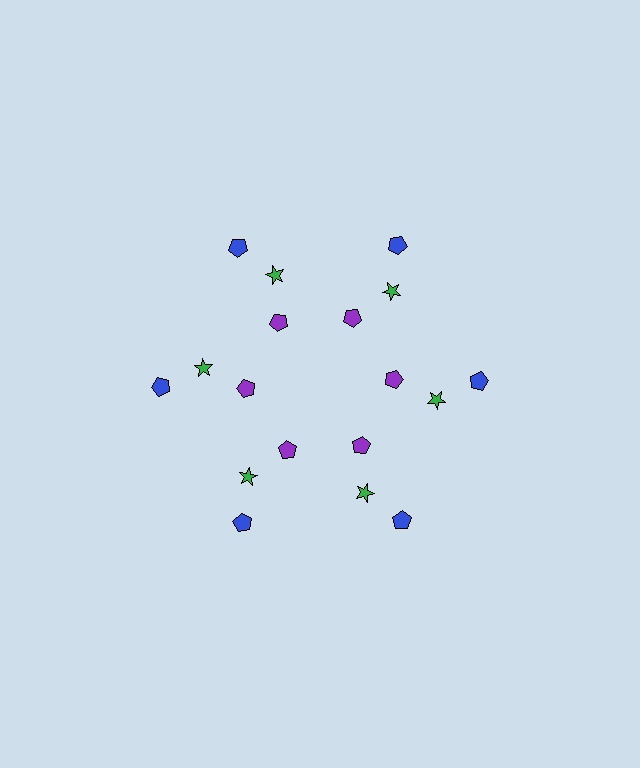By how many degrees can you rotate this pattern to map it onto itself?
The pattern maps onto itself every 60 degrees of rotation.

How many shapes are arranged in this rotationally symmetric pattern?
There are 18 shapes, arranged in 6 groups of 3.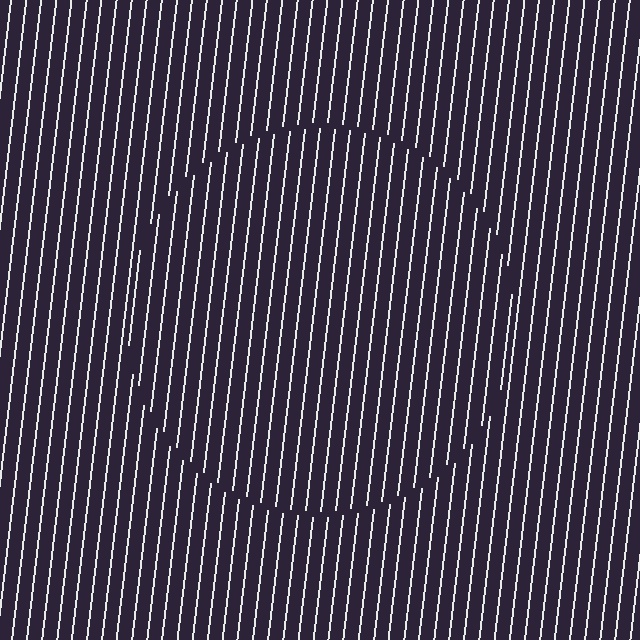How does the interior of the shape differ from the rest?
The interior of the shape contains the same grating, shifted by half a period — the contour is defined by the phase discontinuity where line-ends from the inner and outer gratings abut.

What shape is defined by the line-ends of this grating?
An illusory circle. The interior of the shape contains the same grating, shifted by half a period — the contour is defined by the phase discontinuity where line-ends from the inner and outer gratings abut.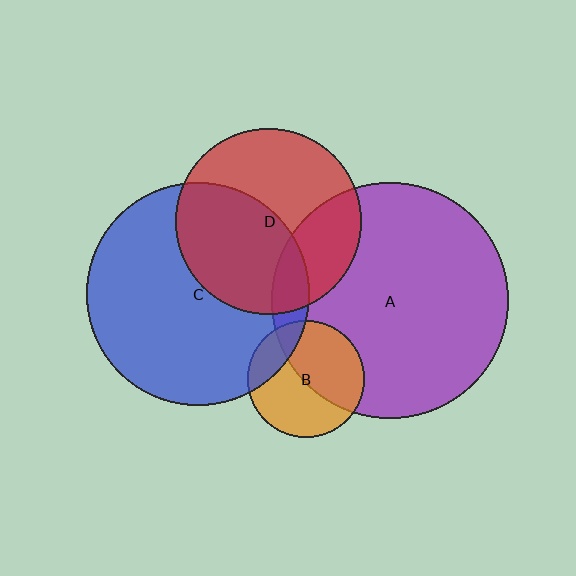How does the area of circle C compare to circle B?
Approximately 3.7 times.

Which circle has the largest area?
Circle A (purple).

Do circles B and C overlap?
Yes.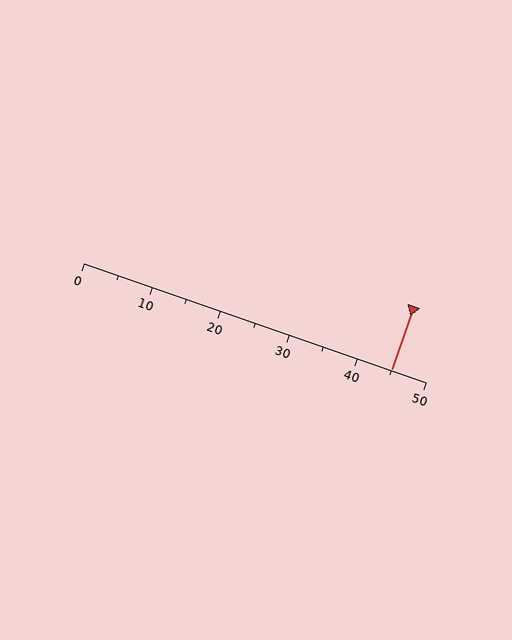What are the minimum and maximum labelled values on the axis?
The axis runs from 0 to 50.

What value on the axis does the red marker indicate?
The marker indicates approximately 45.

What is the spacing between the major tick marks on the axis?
The major ticks are spaced 10 apart.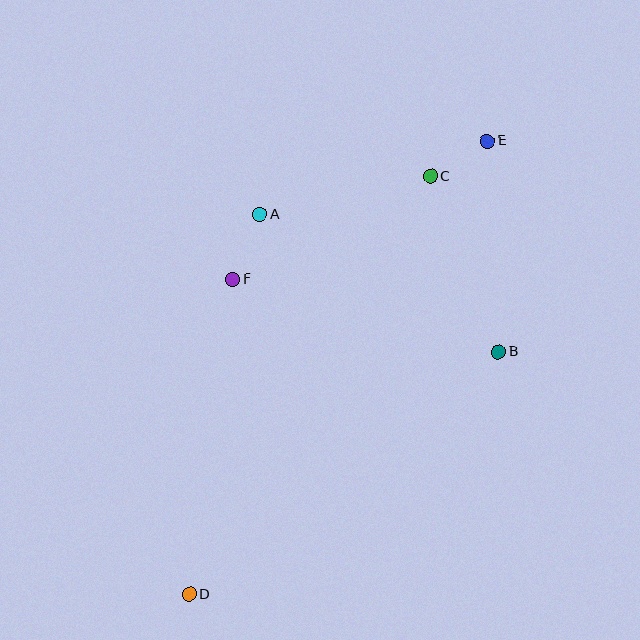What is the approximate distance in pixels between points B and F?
The distance between B and F is approximately 276 pixels.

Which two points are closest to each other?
Points C and E are closest to each other.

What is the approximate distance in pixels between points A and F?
The distance between A and F is approximately 70 pixels.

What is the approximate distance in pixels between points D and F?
The distance between D and F is approximately 318 pixels.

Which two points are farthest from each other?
Points D and E are farthest from each other.